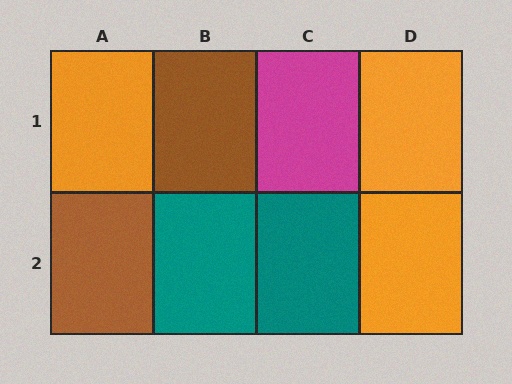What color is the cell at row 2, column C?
Teal.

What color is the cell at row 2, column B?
Teal.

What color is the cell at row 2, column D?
Orange.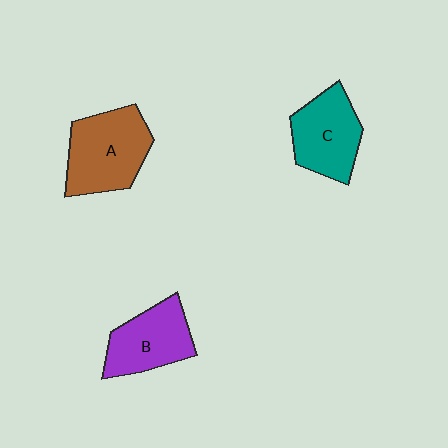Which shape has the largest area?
Shape A (brown).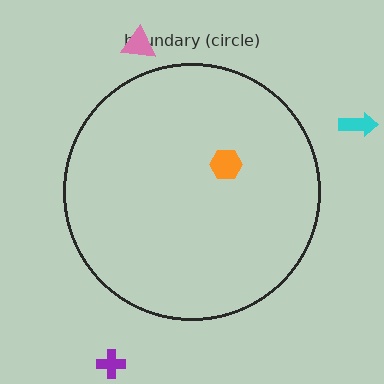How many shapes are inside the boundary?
1 inside, 3 outside.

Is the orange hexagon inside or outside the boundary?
Inside.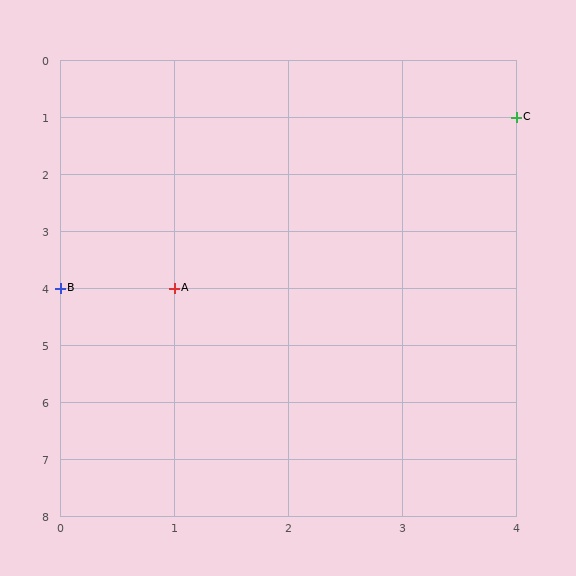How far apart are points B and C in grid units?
Points B and C are 4 columns and 3 rows apart (about 5.0 grid units diagonally).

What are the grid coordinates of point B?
Point B is at grid coordinates (0, 4).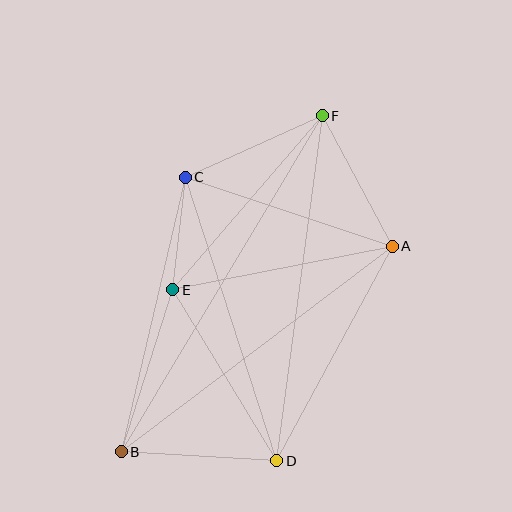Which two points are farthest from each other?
Points B and F are farthest from each other.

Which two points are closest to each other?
Points C and E are closest to each other.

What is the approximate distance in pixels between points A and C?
The distance between A and C is approximately 218 pixels.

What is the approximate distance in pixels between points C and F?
The distance between C and F is approximately 150 pixels.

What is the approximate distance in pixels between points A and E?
The distance between A and E is approximately 224 pixels.